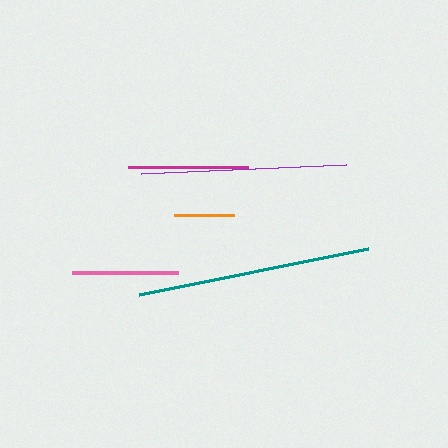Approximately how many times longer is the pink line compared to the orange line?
The pink line is approximately 1.8 times the length of the orange line.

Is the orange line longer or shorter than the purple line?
The purple line is longer than the orange line.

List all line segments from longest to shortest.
From longest to shortest: teal, purple, magenta, pink, orange.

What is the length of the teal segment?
The teal segment is approximately 234 pixels long.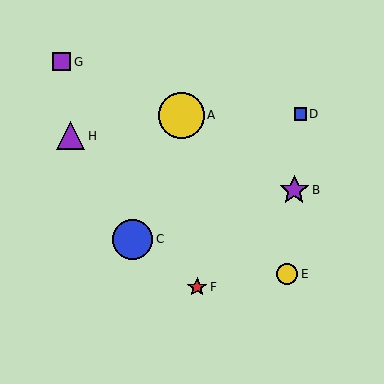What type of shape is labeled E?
Shape E is a yellow circle.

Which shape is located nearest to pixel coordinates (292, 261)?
The yellow circle (labeled E) at (287, 274) is nearest to that location.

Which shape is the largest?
The yellow circle (labeled A) is the largest.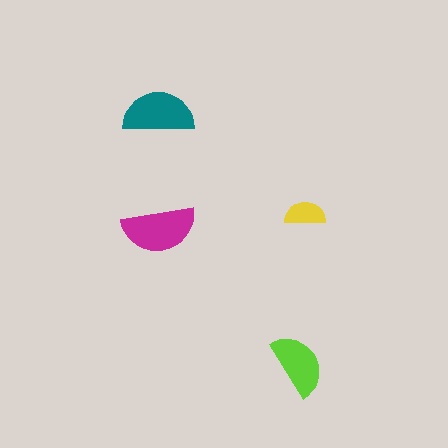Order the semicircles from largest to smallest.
the magenta one, the teal one, the lime one, the yellow one.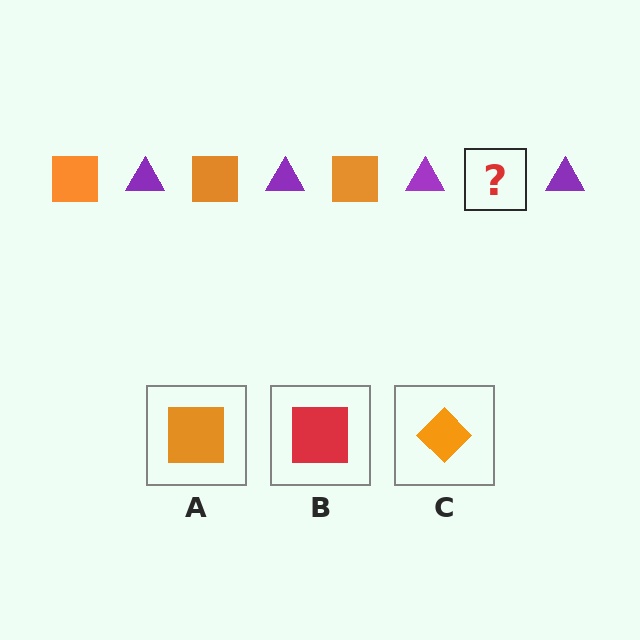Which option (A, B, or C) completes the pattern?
A.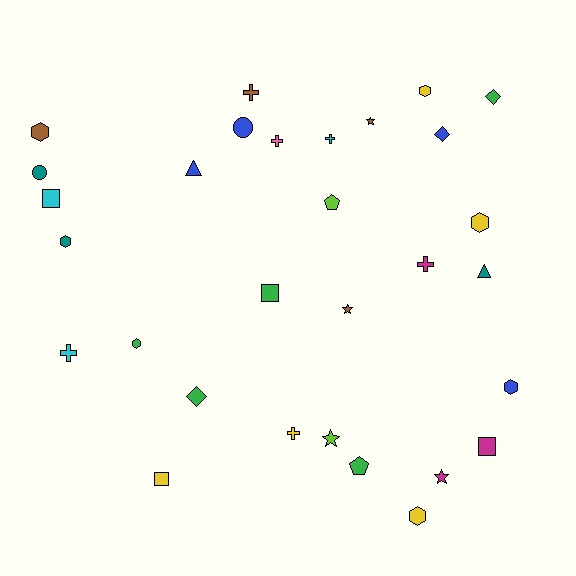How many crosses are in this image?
There are 6 crosses.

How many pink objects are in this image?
There is 1 pink object.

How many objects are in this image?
There are 30 objects.